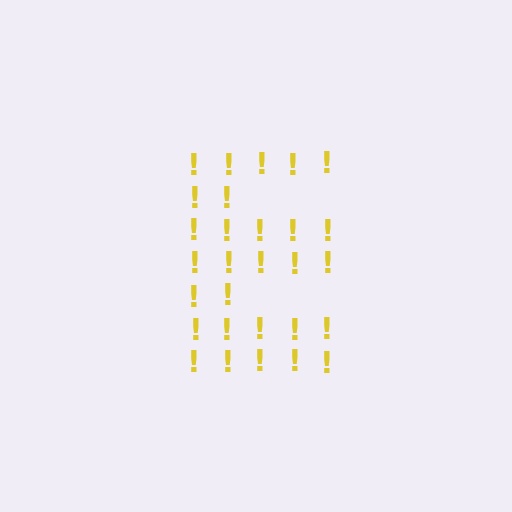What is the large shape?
The large shape is the letter E.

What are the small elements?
The small elements are exclamation marks.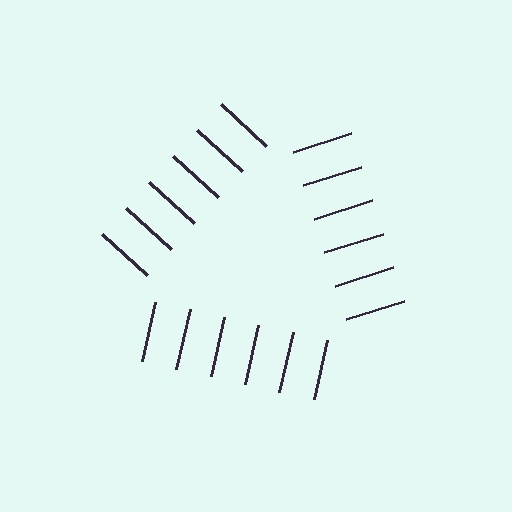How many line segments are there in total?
18 — 6 along each of the 3 edges.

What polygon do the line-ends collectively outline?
An illusory triangle — the line segments terminate on its edges but no continuous stroke is drawn.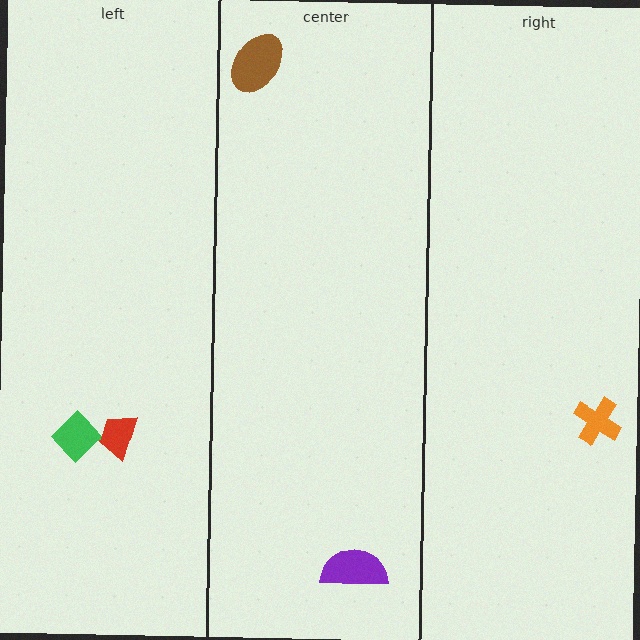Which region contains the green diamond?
The left region.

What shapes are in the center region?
The brown ellipse, the purple semicircle.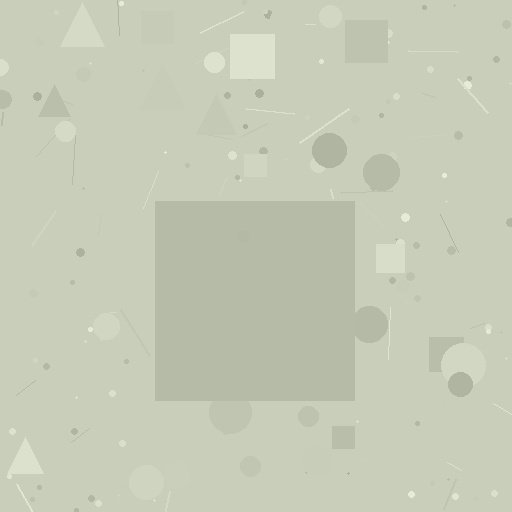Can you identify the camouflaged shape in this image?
The camouflaged shape is a square.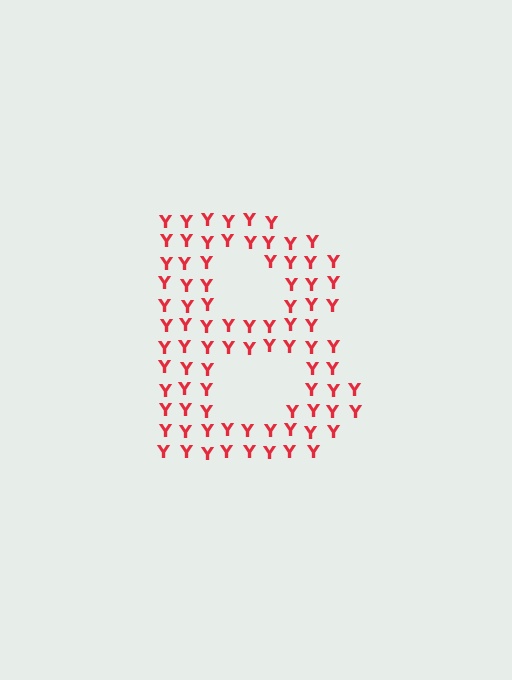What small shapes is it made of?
It is made of small letter Y's.